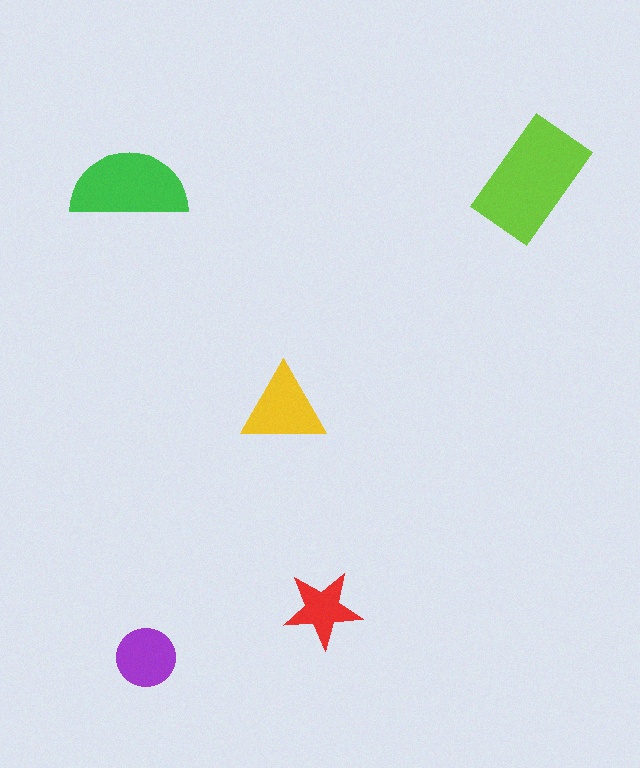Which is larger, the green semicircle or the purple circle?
The green semicircle.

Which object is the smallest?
The red star.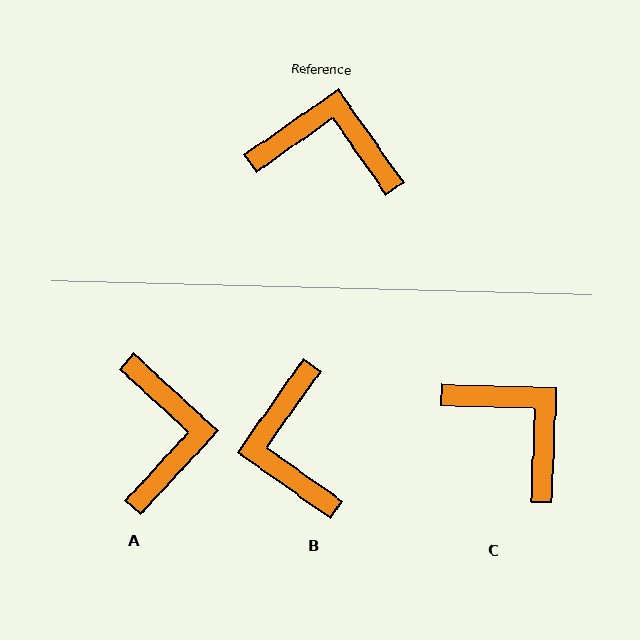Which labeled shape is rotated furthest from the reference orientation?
B, about 109 degrees away.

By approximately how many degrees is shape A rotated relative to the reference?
Approximately 78 degrees clockwise.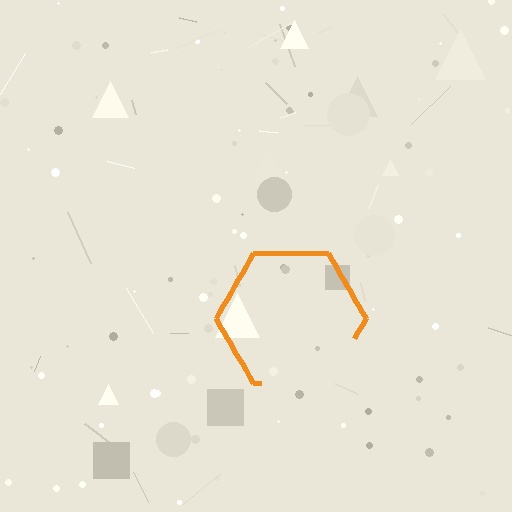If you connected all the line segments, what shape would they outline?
They would outline a hexagon.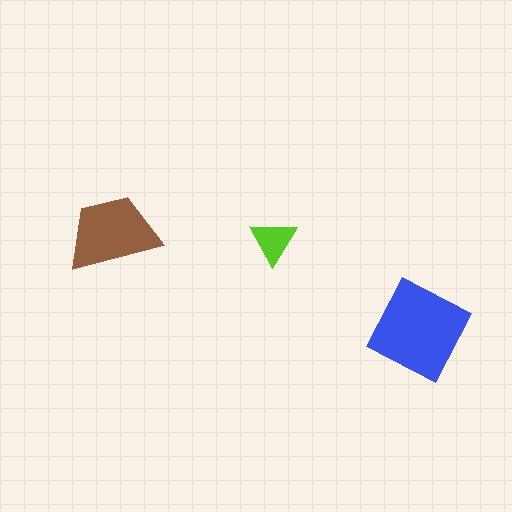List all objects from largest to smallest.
The blue diamond, the brown trapezoid, the lime triangle.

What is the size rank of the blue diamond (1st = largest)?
1st.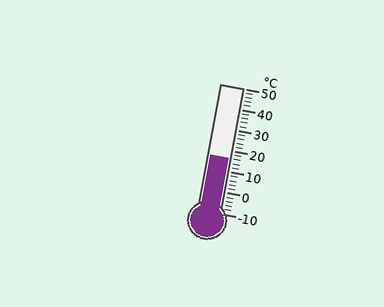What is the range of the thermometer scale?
The thermometer scale ranges from -10°C to 50°C.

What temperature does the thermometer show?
The thermometer shows approximately 16°C.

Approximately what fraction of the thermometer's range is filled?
The thermometer is filled to approximately 45% of its range.